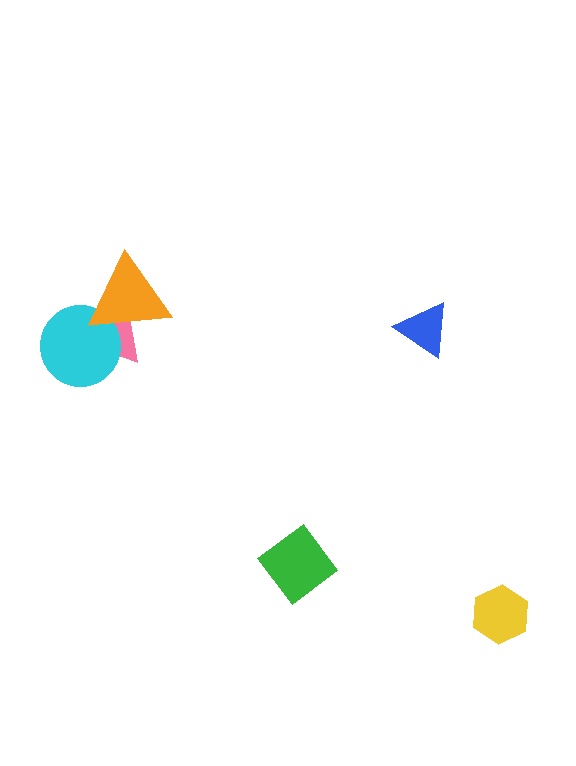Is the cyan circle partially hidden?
Yes, it is partially covered by another shape.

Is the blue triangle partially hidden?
No, no other shape covers it.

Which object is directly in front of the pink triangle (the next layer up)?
The cyan circle is directly in front of the pink triangle.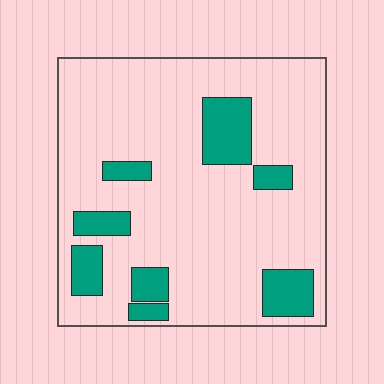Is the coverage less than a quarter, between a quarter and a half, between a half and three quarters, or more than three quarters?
Less than a quarter.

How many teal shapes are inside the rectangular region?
8.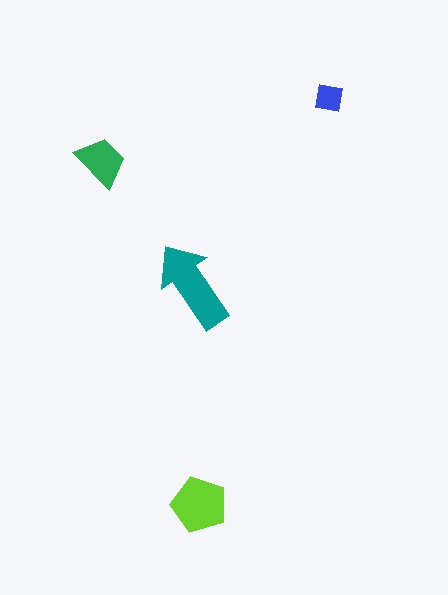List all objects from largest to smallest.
The teal arrow, the lime pentagon, the green trapezoid, the blue square.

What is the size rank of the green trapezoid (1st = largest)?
3rd.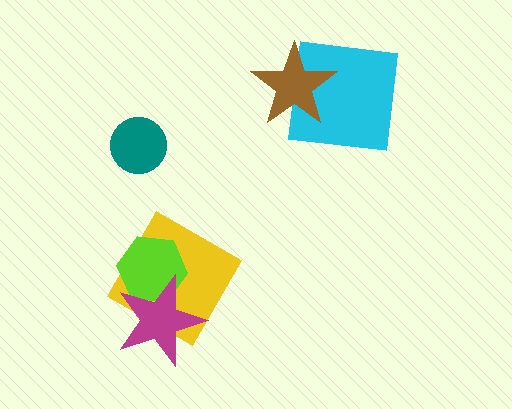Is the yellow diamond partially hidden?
Yes, it is partially covered by another shape.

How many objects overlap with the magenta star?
2 objects overlap with the magenta star.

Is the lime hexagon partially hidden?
Yes, it is partially covered by another shape.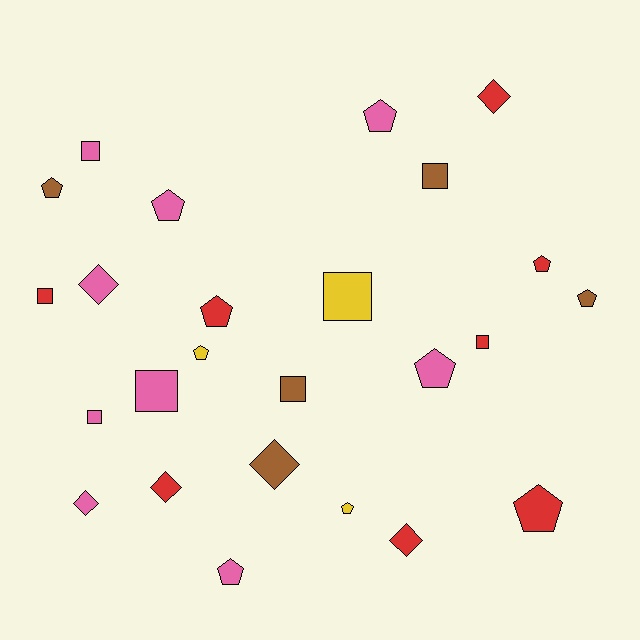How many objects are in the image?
There are 25 objects.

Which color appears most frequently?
Pink, with 9 objects.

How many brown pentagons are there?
There are 2 brown pentagons.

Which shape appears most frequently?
Pentagon, with 11 objects.